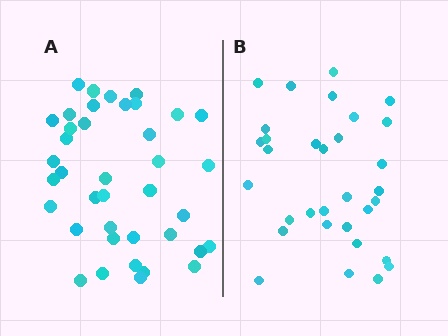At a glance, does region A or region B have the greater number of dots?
Region A (the left region) has more dots.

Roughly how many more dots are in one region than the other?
Region A has roughly 8 or so more dots than region B.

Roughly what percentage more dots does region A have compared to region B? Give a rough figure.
About 20% more.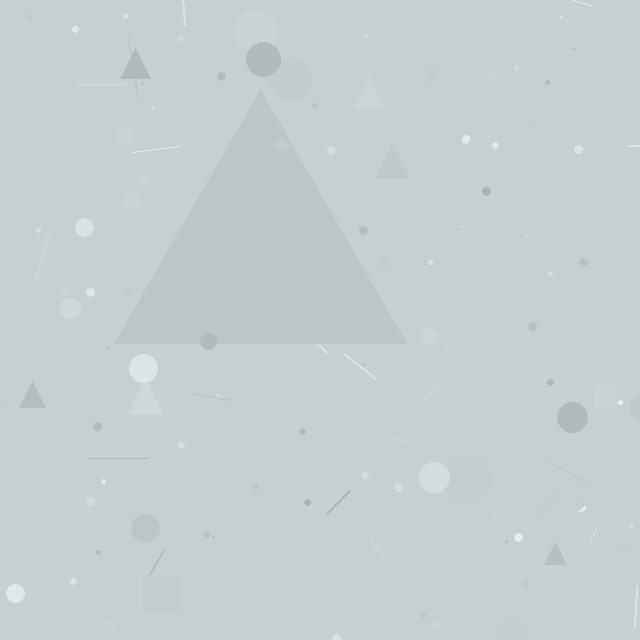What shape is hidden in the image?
A triangle is hidden in the image.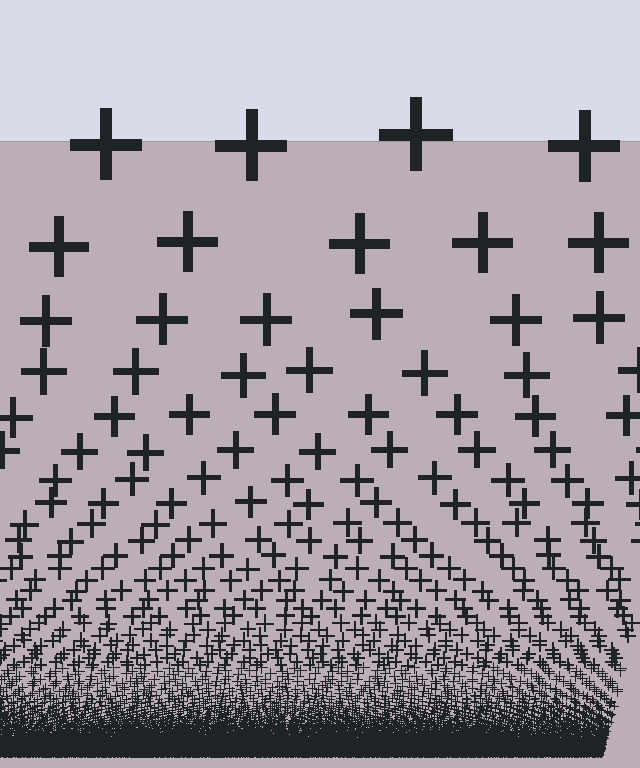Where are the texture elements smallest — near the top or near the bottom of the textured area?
Near the bottom.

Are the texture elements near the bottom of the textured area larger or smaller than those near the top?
Smaller. The gradient is inverted — elements near the bottom are smaller and denser.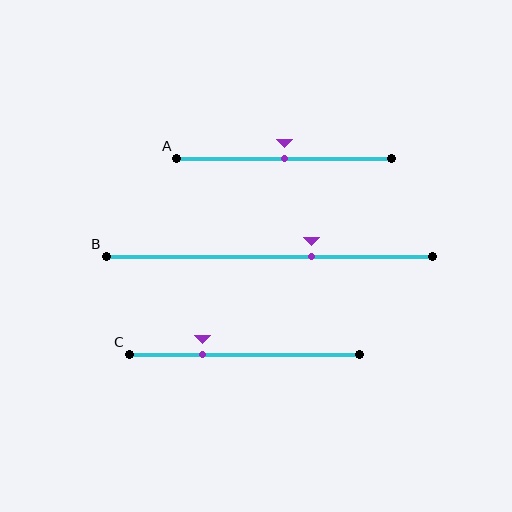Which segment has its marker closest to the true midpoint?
Segment A has its marker closest to the true midpoint.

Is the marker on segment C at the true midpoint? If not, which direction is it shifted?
No, the marker on segment C is shifted to the left by about 18% of the segment length.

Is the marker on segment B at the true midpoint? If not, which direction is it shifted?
No, the marker on segment B is shifted to the right by about 13% of the segment length.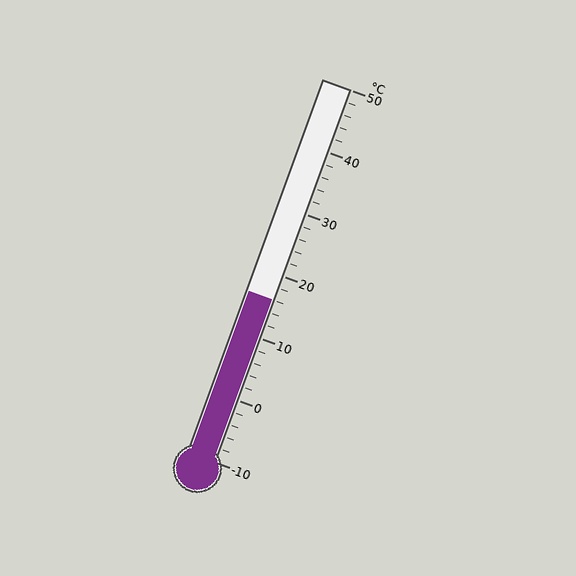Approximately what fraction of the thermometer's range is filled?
The thermometer is filled to approximately 45% of its range.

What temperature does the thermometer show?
The thermometer shows approximately 16°C.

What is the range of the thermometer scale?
The thermometer scale ranges from -10°C to 50°C.